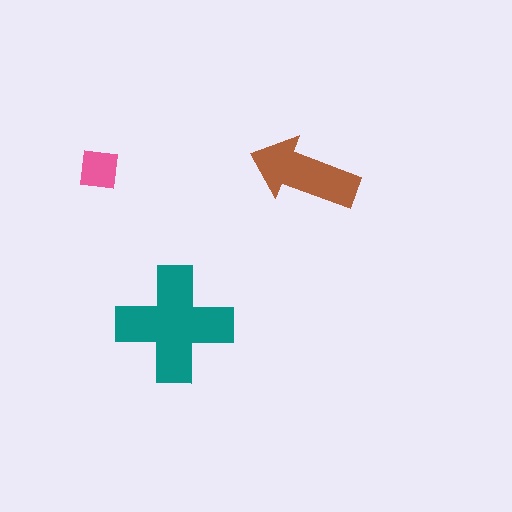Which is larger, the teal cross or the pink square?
The teal cross.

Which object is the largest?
The teal cross.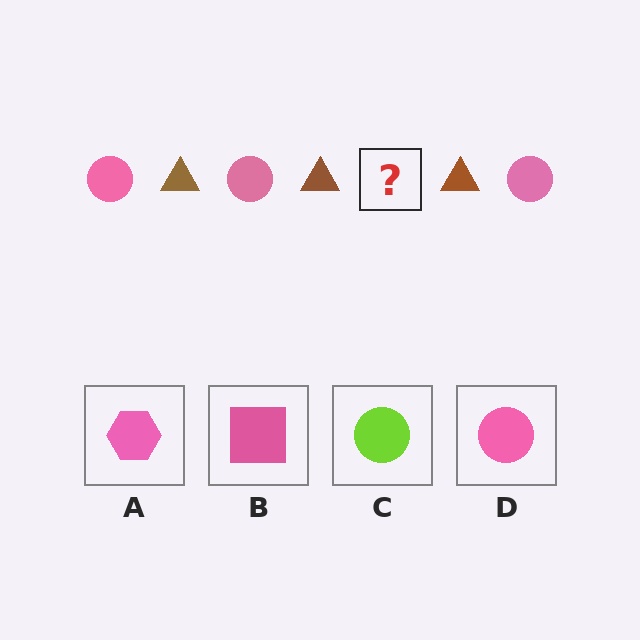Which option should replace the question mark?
Option D.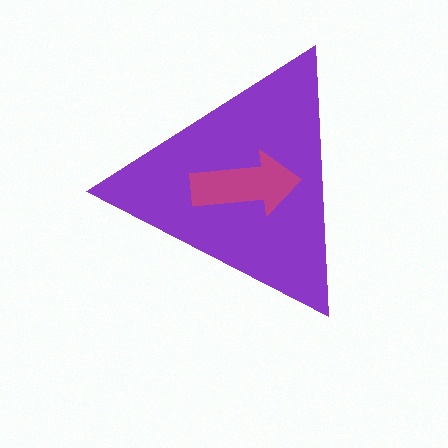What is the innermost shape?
The magenta arrow.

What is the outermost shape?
The purple triangle.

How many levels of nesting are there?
2.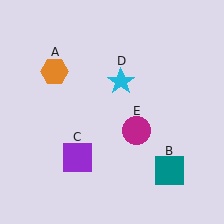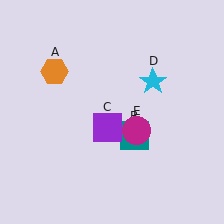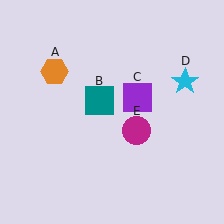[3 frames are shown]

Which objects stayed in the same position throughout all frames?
Orange hexagon (object A) and magenta circle (object E) remained stationary.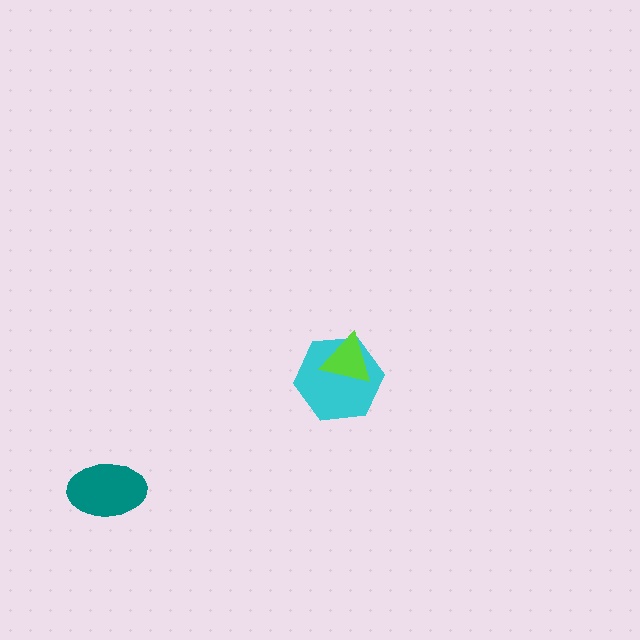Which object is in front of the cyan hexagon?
The lime triangle is in front of the cyan hexagon.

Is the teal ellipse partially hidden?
No, no other shape covers it.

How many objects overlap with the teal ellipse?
0 objects overlap with the teal ellipse.